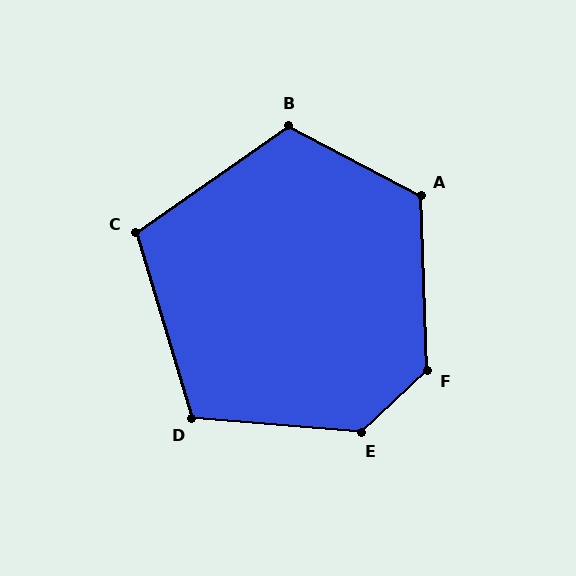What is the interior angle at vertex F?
Approximately 131 degrees (obtuse).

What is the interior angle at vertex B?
Approximately 117 degrees (obtuse).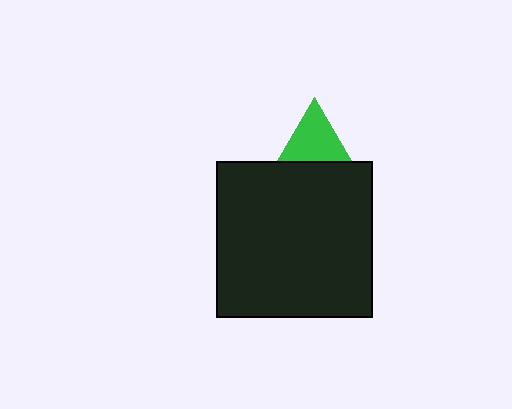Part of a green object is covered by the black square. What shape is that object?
It is a triangle.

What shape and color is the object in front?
The object in front is a black square.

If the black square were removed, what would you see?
You would see the complete green triangle.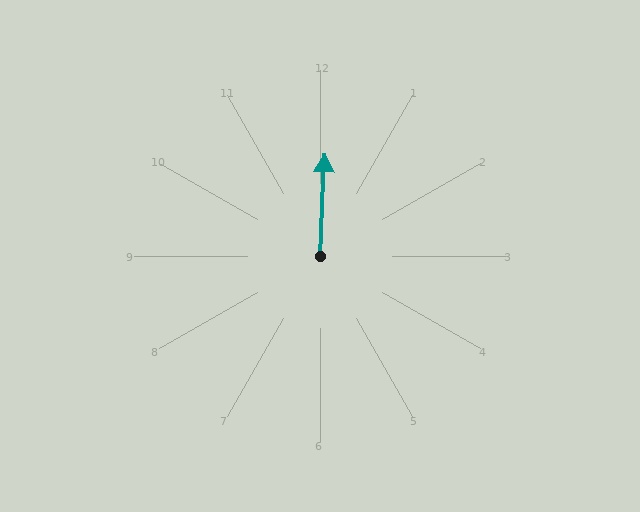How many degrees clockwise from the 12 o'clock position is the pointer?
Approximately 3 degrees.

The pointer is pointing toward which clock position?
Roughly 12 o'clock.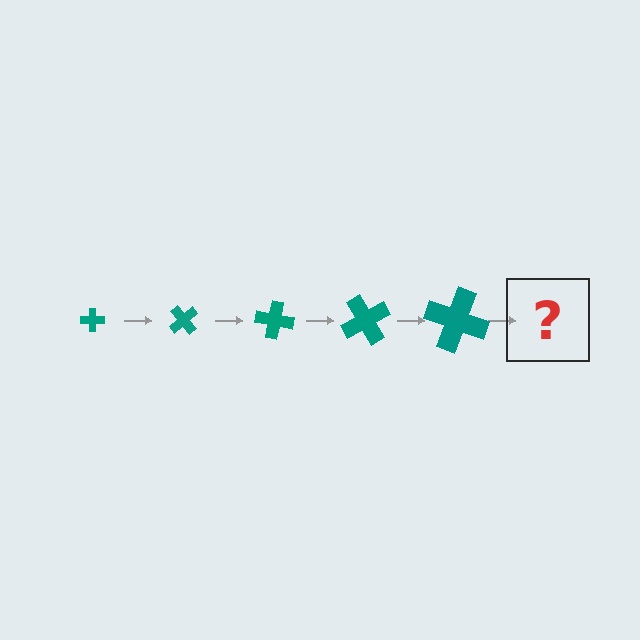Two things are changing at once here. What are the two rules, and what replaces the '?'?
The two rules are that the cross grows larger each step and it rotates 50 degrees each step. The '?' should be a cross, larger than the previous one and rotated 250 degrees from the start.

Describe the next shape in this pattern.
It should be a cross, larger than the previous one and rotated 250 degrees from the start.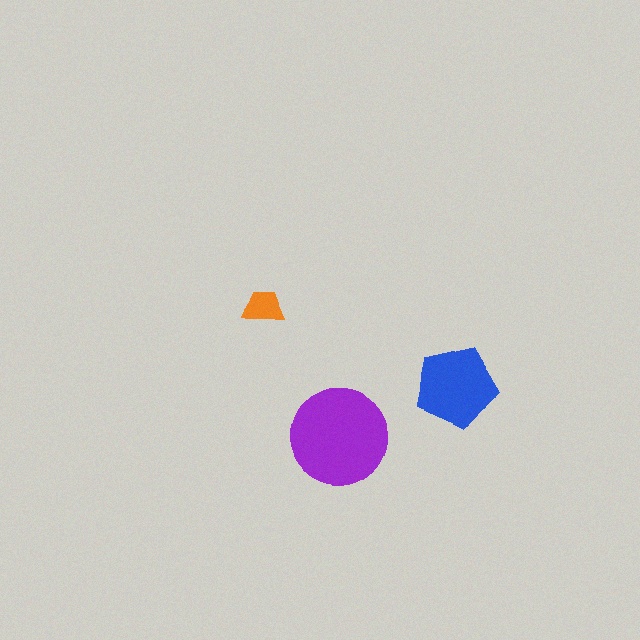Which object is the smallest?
The orange trapezoid.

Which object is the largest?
The purple circle.